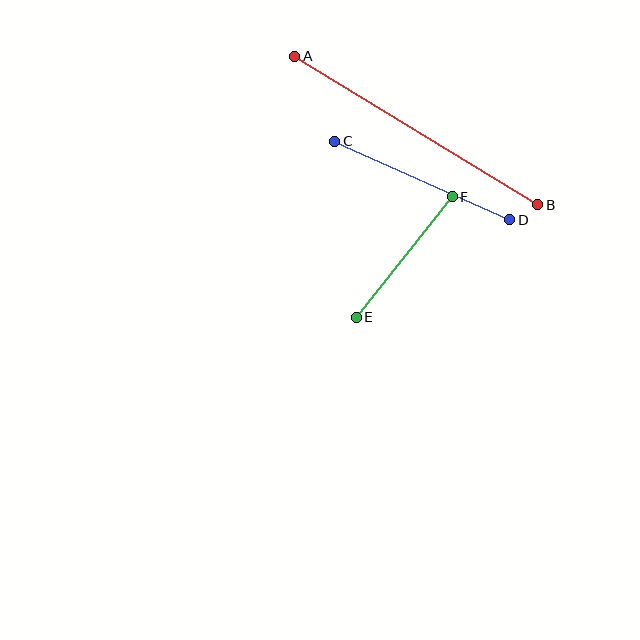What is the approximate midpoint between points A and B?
The midpoint is at approximately (416, 131) pixels.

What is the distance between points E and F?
The distance is approximately 154 pixels.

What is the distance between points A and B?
The distance is approximately 285 pixels.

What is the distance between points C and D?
The distance is approximately 192 pixels.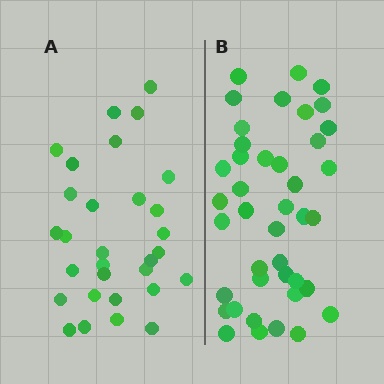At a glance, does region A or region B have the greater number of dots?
Region B (the right region) has more dots.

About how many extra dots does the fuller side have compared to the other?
Region B has roughly 12 or so more dots than region A.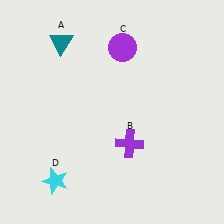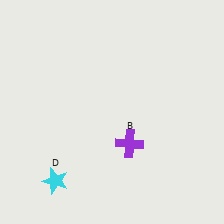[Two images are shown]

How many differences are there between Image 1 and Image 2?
There are 2 differences between the two images.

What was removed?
The purple circle (C), the teal triangle (A) were removed in Image 2.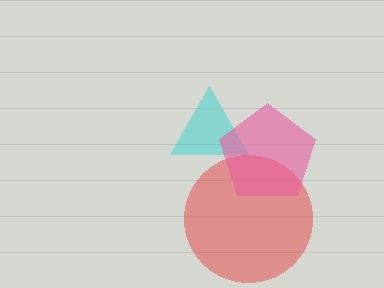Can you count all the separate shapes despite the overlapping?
Yes, there are 3 separate shapes.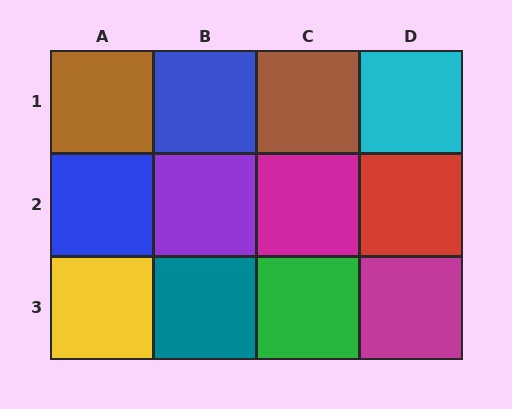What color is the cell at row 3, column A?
Yellow.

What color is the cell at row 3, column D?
Magenta.